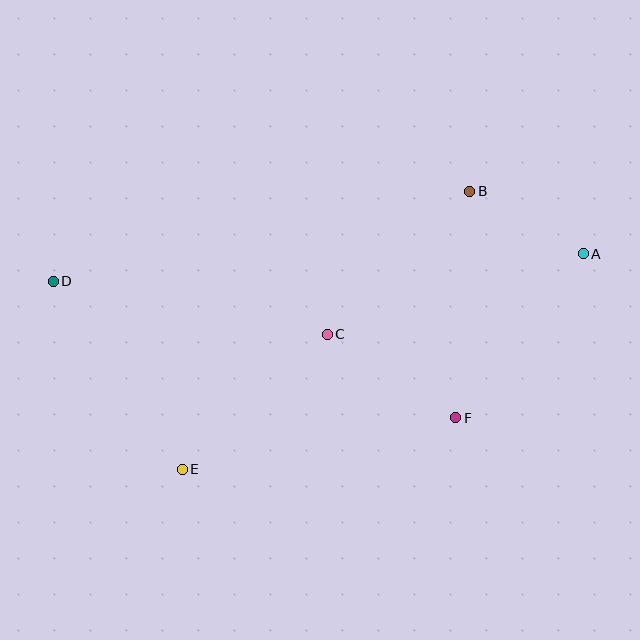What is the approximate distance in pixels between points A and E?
The distance between A and E is approximately 455 pixels.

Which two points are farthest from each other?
Points A and D are farthest from each other.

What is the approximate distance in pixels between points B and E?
The distance between B and E is approximately 400 pixels.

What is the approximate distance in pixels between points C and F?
The distance between C and F is approximately 153 pixels.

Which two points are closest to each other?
Points A and B are closest to each other.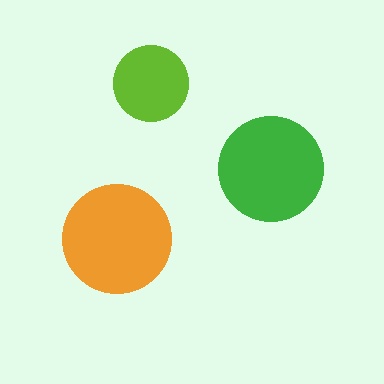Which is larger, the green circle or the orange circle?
The orange one.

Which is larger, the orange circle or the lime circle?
The orange one.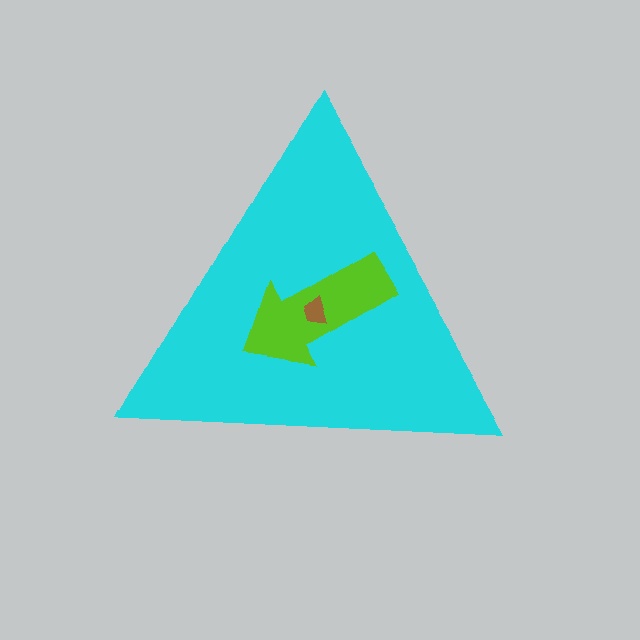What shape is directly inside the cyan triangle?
The lime arrow.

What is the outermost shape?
The cyan triangle.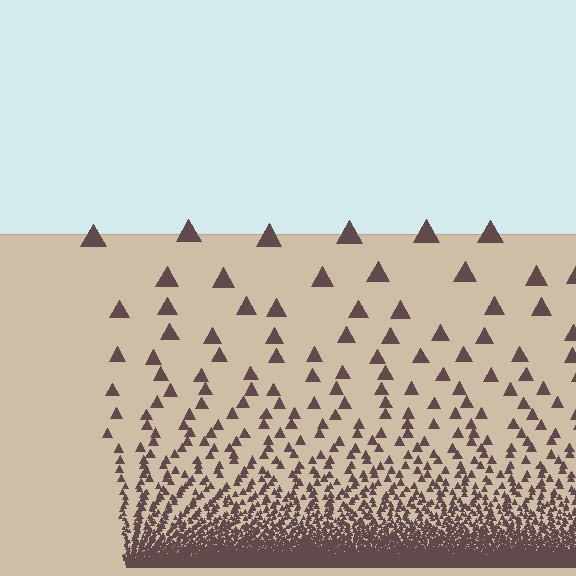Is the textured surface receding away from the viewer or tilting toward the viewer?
The surface appears to tilt toward the viewer. Texture elements get larger and sparser toward the top.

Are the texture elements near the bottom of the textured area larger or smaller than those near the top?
Smaller. The gradient is inverted — elements near the bottom are smaller and denser.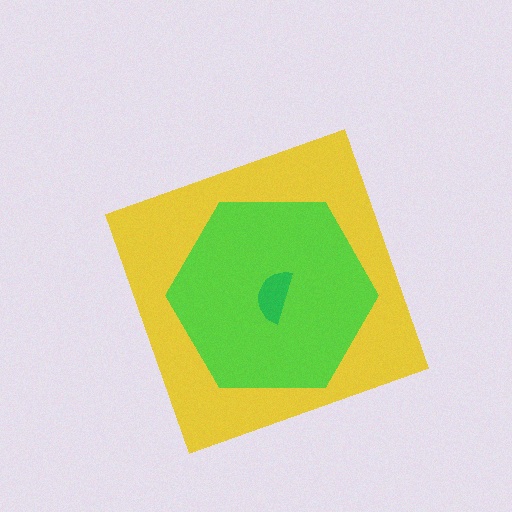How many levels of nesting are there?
3.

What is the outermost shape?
The yellow diamond.